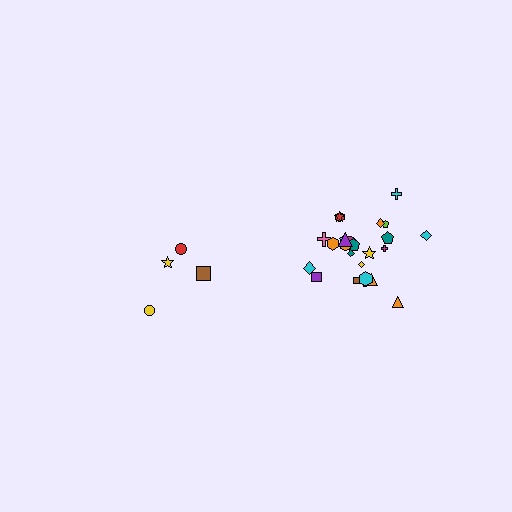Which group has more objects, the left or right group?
The right group.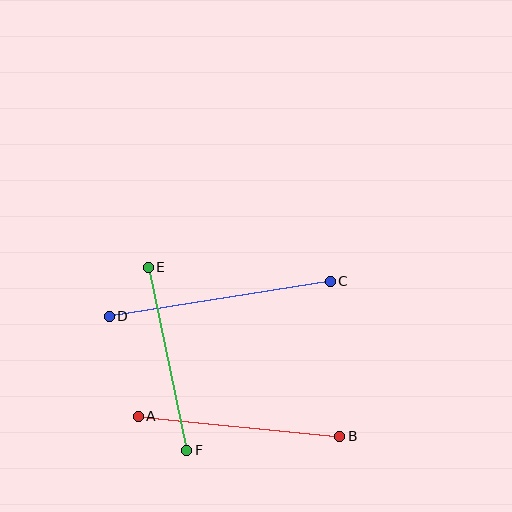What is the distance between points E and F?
The distance is approximately 187 pixels.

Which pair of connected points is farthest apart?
Points C and D are farthest apart.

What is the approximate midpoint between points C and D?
The midpoint is at approximately (220, 299) pixels.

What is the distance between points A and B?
The distance is approximately 203 pixels.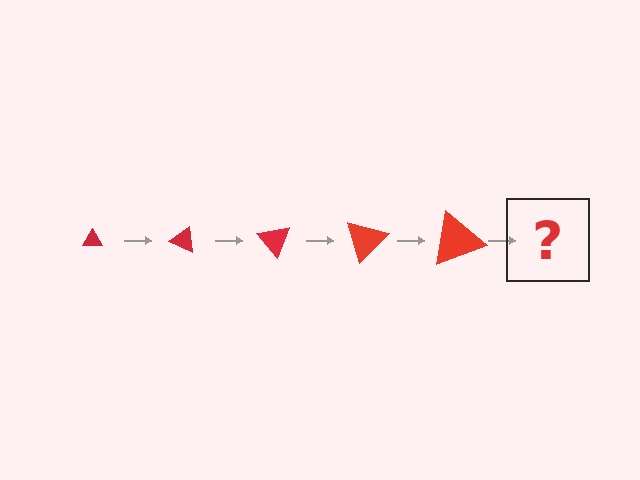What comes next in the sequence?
The next element should be a triangle, larger than the previous one and rotated 125 degrees from the start.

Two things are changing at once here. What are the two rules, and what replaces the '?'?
The two rules are that the triangle grows larger each step and it rotates 25 degrees each step. The '?' should be a triangle, larger than the previous one and rotated 125 degrees from the start.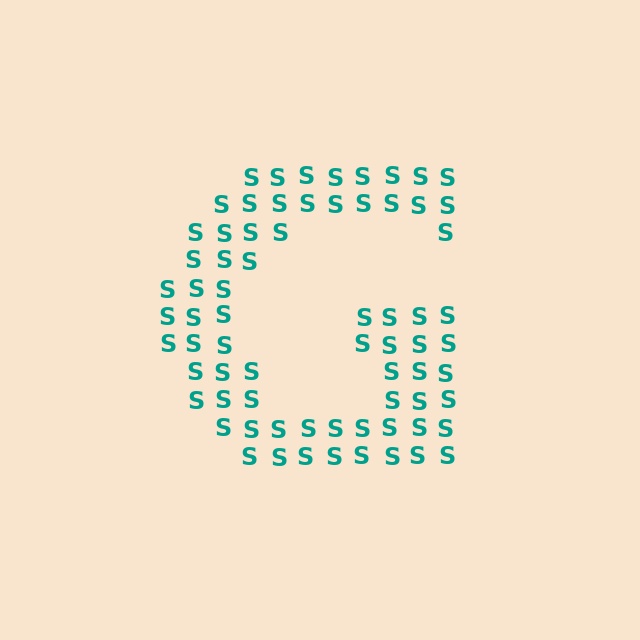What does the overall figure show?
The overall figure shows the letter G.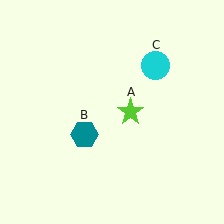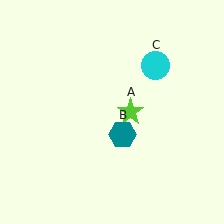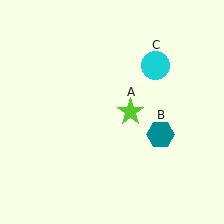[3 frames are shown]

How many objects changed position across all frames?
1 object changed position: teal hexagon (object B).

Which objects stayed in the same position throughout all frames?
Lime star (object A) and cyan circle (object C) remained stationary.